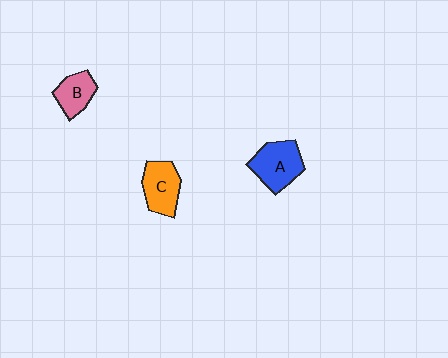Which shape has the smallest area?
Shape B (pink).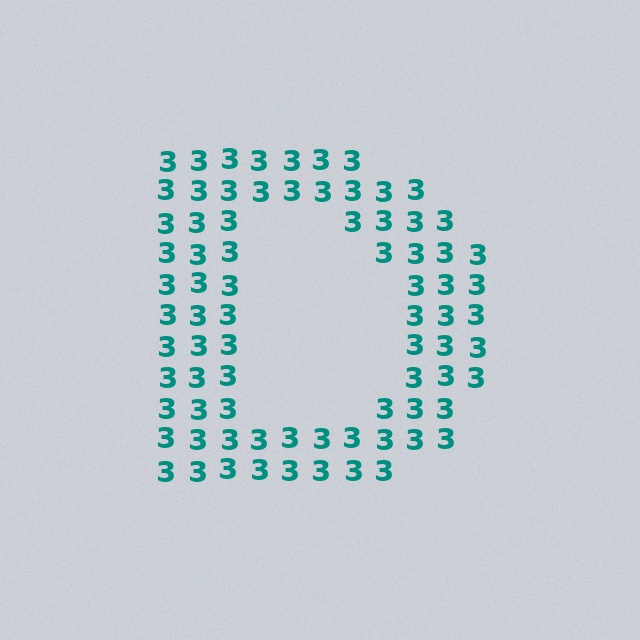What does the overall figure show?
The overall figure shows the letter D.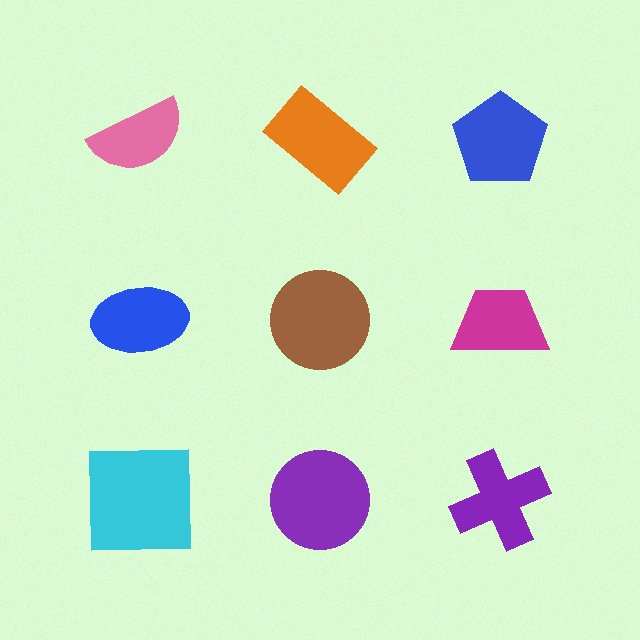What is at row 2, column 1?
A blue ellipse.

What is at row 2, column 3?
A magenta trapezoid.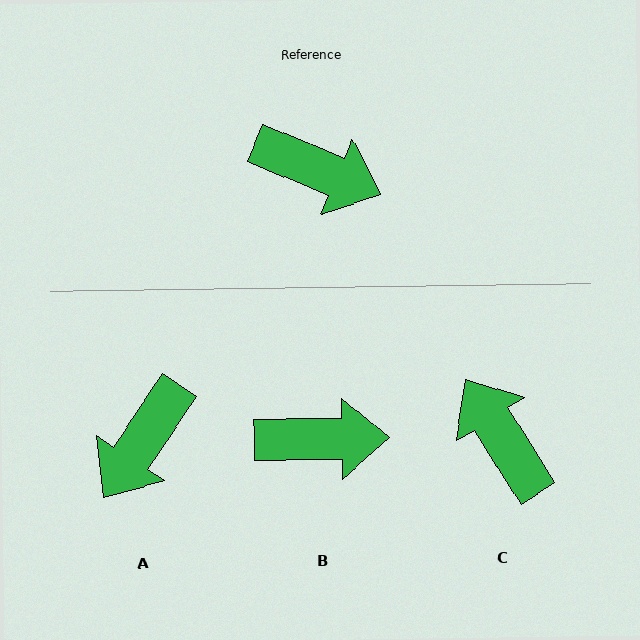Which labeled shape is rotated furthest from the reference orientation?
C, about 145 degrees away.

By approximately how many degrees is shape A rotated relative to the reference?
Approximately 101 degrees clockwise.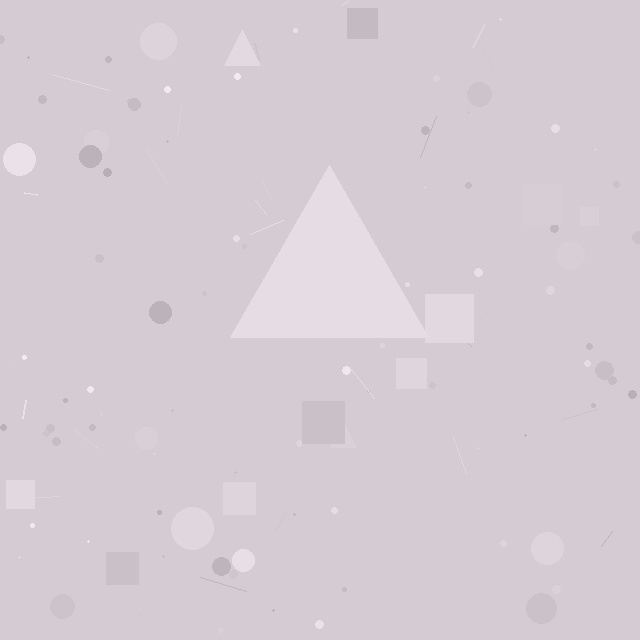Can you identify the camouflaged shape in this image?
The camouflaged shape is a triangle.